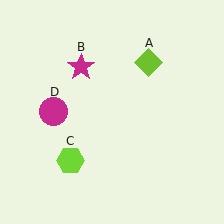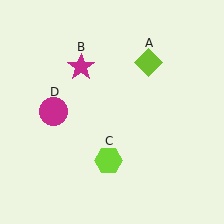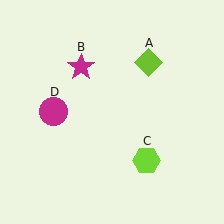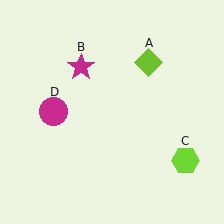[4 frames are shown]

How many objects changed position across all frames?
1 object changed position: lime hexagon (object C).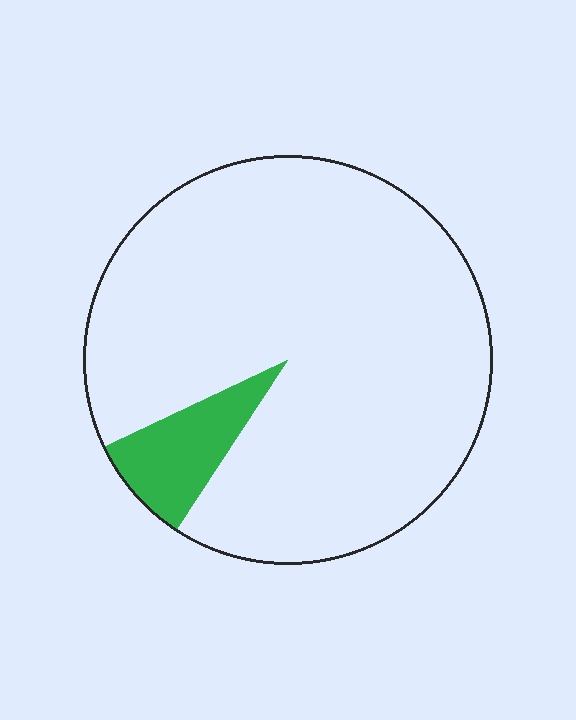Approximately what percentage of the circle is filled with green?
Approximately 10%.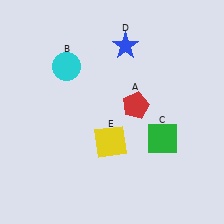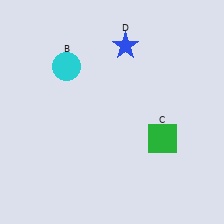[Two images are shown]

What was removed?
The yellow square (E), the red pentagon (A) were removed in Image 2.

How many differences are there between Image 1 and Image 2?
There are 2 differences between the two images.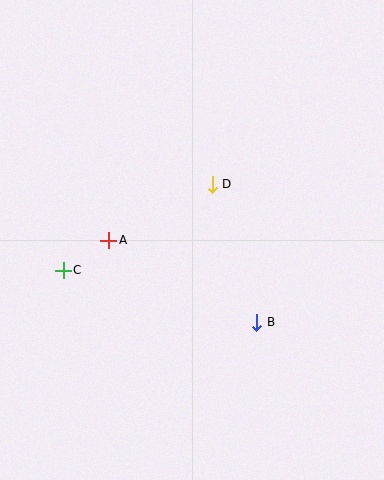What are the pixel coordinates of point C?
Point C is at (63, 270).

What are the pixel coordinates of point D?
Point D is at (212, 184).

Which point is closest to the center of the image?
Point D at (212, 184) is closest to the center.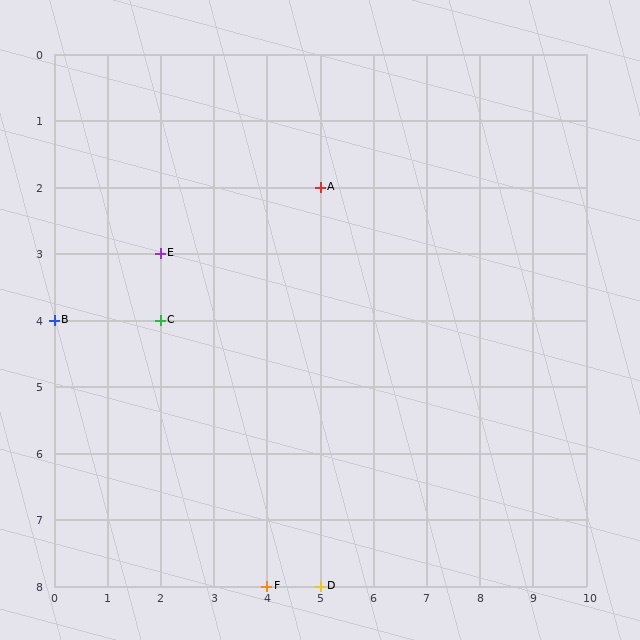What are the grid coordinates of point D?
Point D is at grid coordinates (5, 8).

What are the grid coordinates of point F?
Point F is at grid coordinates (4, 8).